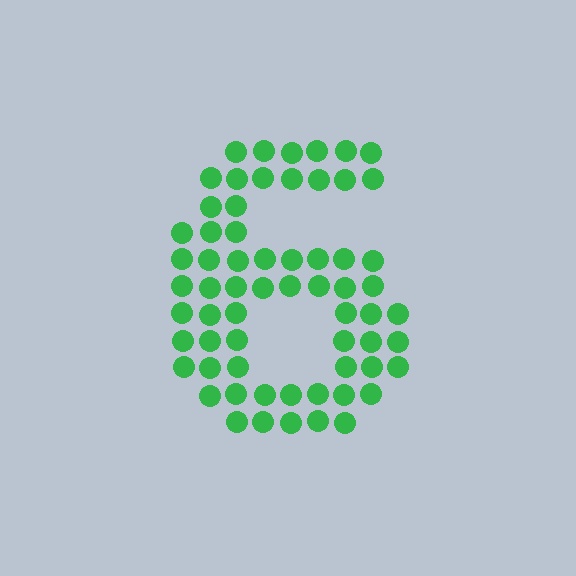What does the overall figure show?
The overall figure shows the digit 6.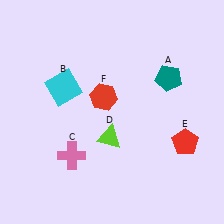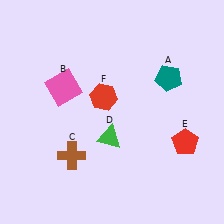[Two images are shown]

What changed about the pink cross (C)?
In Image 1, C is pink. In Image 2, it changed to brown.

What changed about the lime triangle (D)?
In Image 1, D is lime. In Image 2, it changed to green.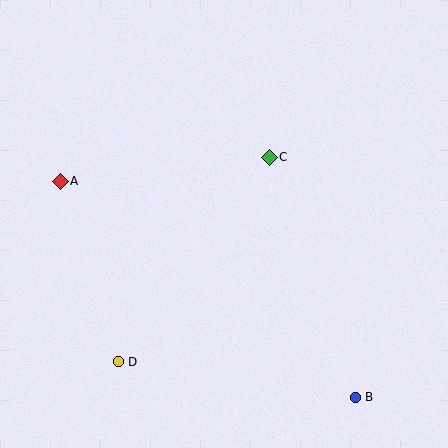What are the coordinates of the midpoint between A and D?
The midpoint between A and D is at (89, 272).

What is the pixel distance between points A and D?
The distance between A and D is 190 pixels.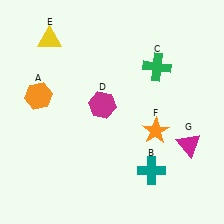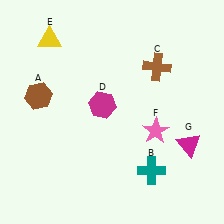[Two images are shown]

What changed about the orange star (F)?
In Image 1, F is orange. In Image 2, it changed to pink.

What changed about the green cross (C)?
In Image 1, C is green. In Image 2, it changed to brown.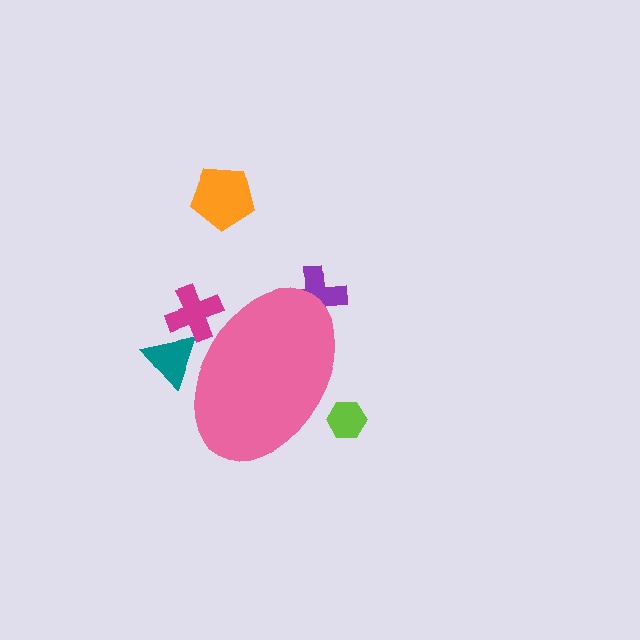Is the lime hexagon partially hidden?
Yes, the lime hexagon is partially hidden behind the pink ellipse.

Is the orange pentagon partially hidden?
No, the orange pentagon is fully visible.